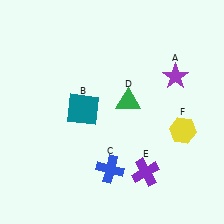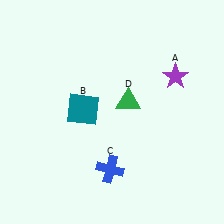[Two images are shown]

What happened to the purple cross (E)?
The purple cross (E) was removed in Image 2. It was in the bottom-right area of Image 1.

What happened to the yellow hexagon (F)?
The yellow hexagon (F) was removed in Image 2. It was in the bottom-right area of Image 1.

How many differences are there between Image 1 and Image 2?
There are 2 differences between the two images.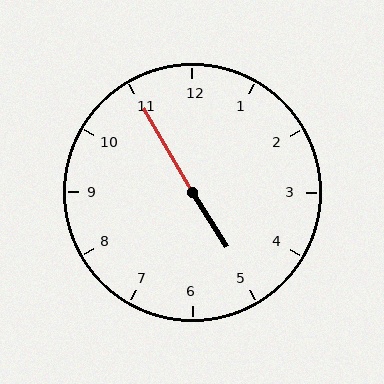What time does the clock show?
4:55.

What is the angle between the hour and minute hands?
Approximately 178 degrees.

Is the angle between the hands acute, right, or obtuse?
It is obtuse.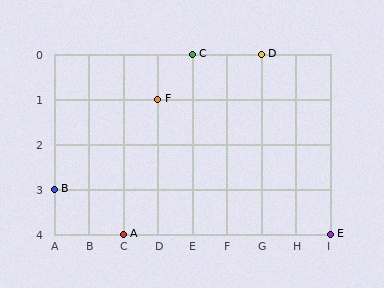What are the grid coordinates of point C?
Point C is at grid coordinates (E, 0).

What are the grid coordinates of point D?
Point D is at grid coordinates (G, 0).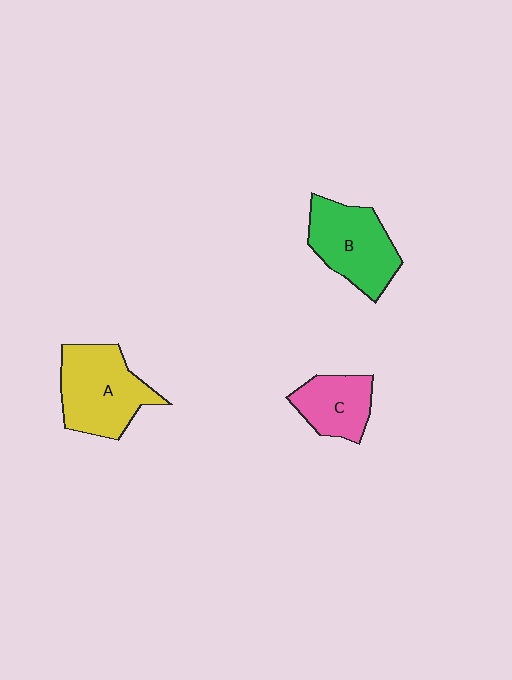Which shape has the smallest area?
Shape C (pink).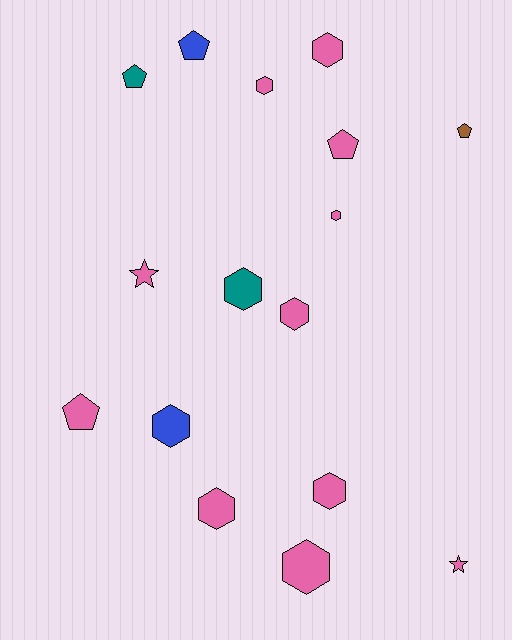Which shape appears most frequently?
Hexagon, with 9 objects.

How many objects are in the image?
There are 16 objects.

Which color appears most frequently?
Pink, with 11 objects.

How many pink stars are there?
There are 2 pink stars.